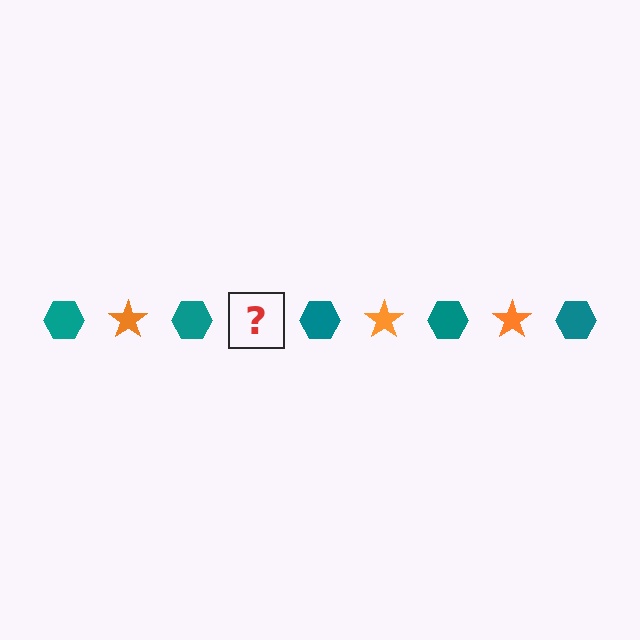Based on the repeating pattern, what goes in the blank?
The blank should be an orange star.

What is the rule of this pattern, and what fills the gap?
The rule is that the pattern alternates between teal hexagon and orange star. The gap should be filled with an orange star.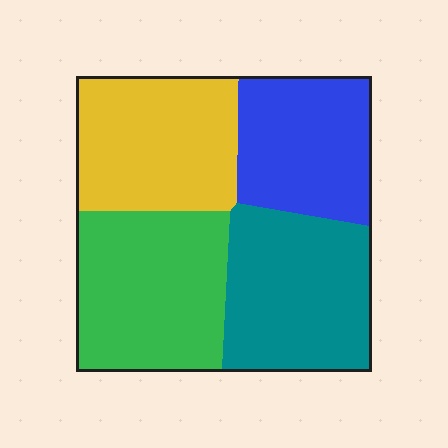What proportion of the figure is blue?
Blue covers roughly 20% of the figure.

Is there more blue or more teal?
Teal.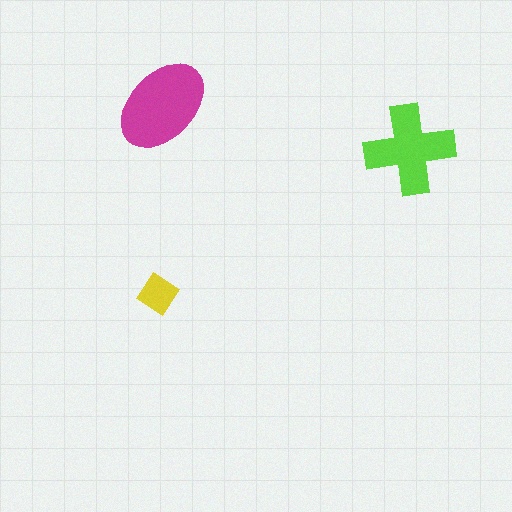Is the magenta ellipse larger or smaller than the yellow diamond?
Larger.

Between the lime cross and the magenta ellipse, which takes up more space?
The magenta ellipse.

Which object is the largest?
The magenta ellipse.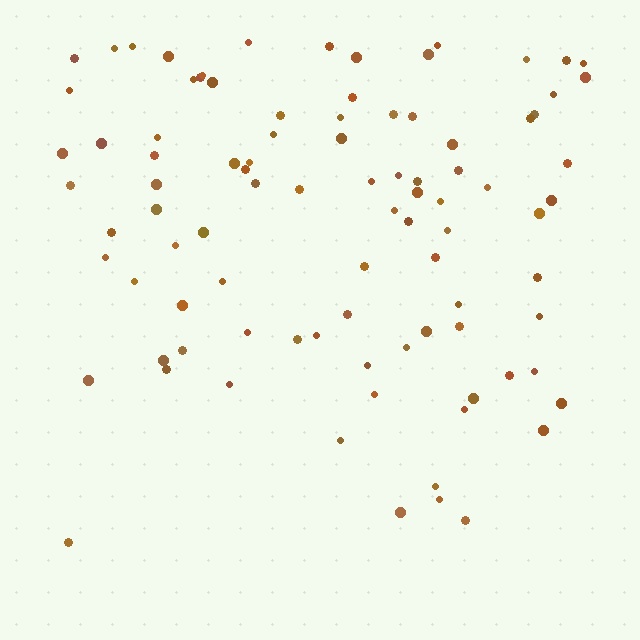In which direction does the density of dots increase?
From bottom to top, with the top side densest.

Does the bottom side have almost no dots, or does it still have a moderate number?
Still a moderate number, just noticeably fewer than the top.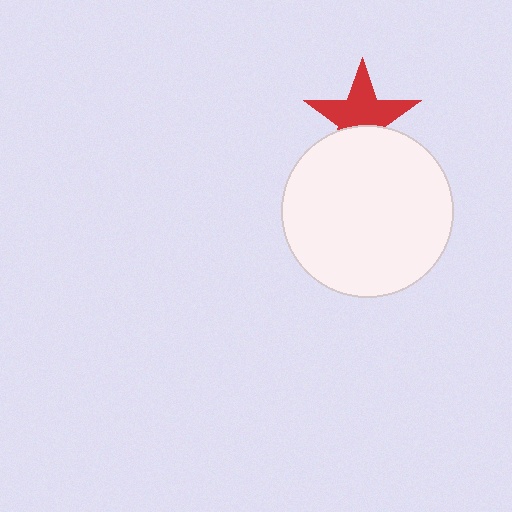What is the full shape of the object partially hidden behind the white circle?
The partially hidden object is a red star.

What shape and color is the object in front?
The object in front is a white circle.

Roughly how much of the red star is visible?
About half of it is visible (roughly 63%).